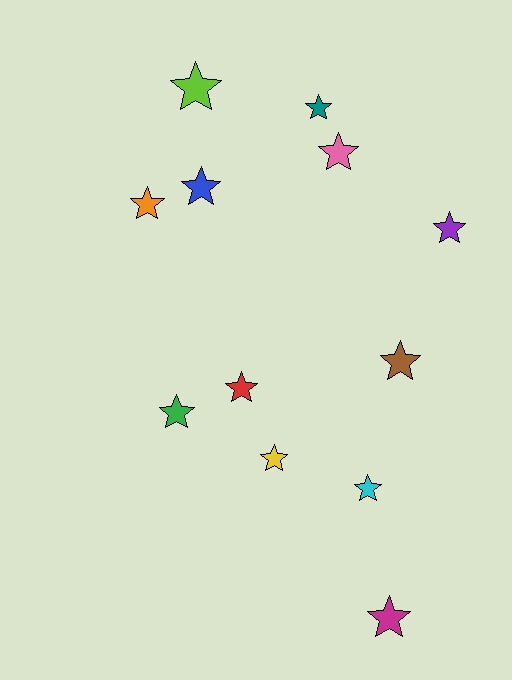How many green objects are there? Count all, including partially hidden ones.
There is 1 green object.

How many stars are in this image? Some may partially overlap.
There are 12 stars.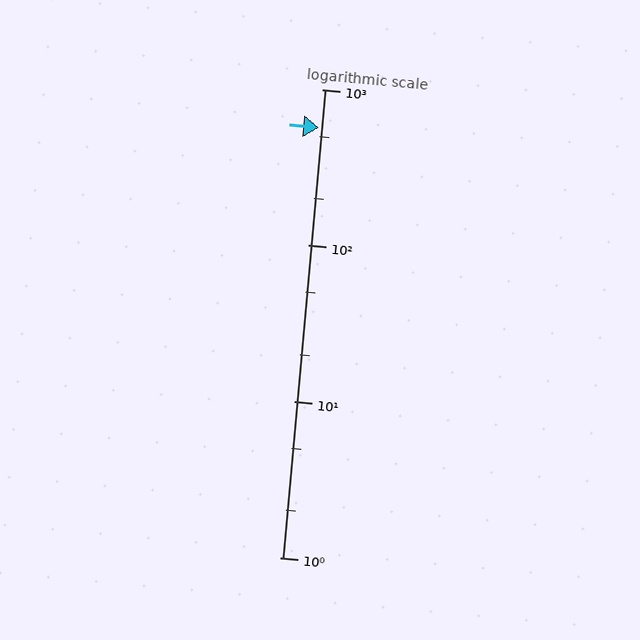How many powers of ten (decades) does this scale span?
The scale spans 3 decades, from 1 to 1000.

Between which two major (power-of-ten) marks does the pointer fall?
The pointer is between 100 and 1000.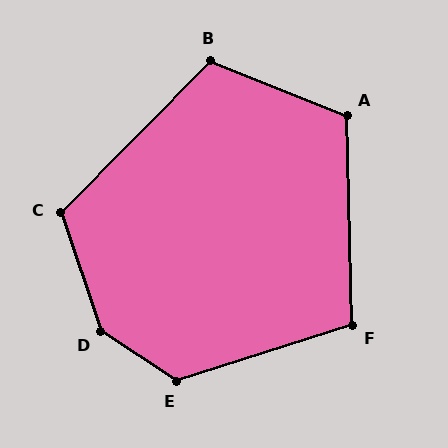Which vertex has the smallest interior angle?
F, at approximately 106 degrees.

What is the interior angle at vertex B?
Approximately 113 degrees (obtuse).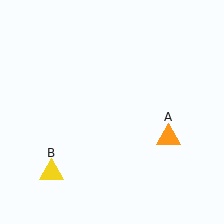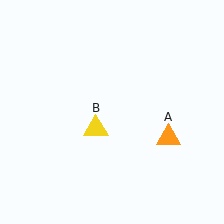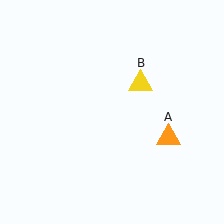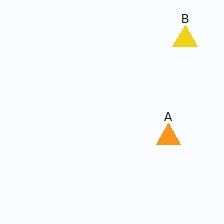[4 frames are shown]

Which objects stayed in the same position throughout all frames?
Orange triangle (object A) remained stationary.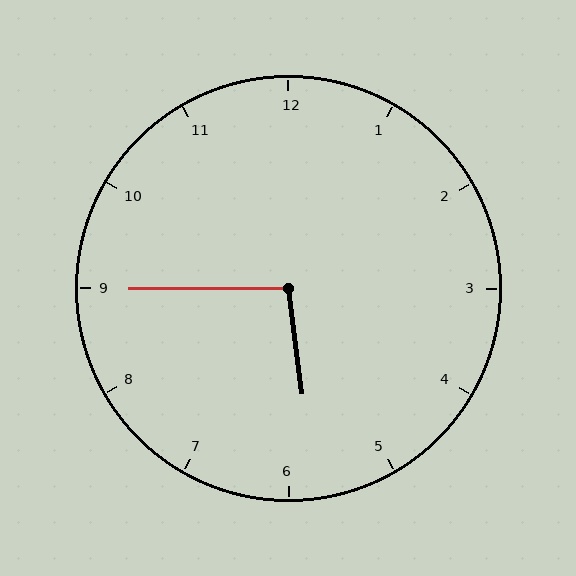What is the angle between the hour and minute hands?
Approximately 98 degrees.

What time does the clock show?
5:45.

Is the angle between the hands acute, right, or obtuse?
It is obtuse.